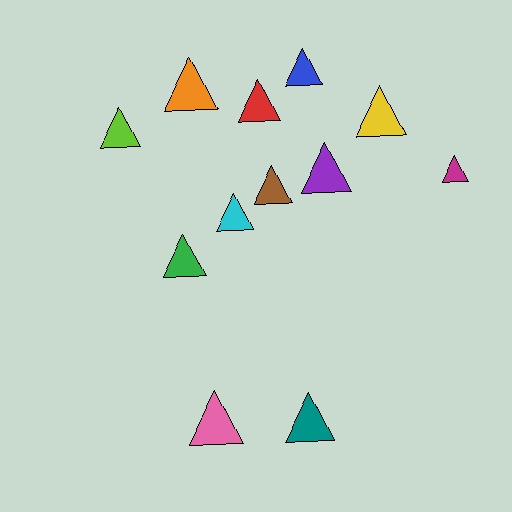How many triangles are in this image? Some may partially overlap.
There are 12 triangles.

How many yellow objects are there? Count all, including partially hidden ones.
There is 1 yellow object.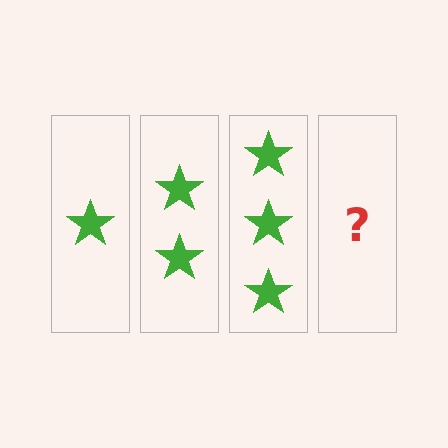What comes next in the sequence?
The next element should be 4 stars.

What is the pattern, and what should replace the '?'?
The pattern is that each step adds one more star. The '?' should be 4 stars.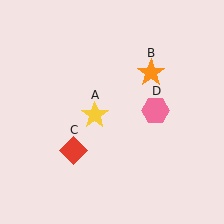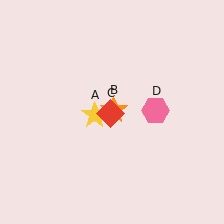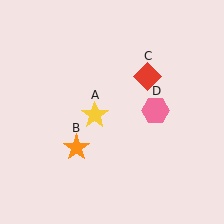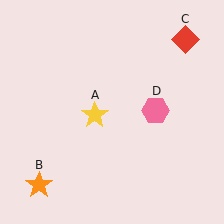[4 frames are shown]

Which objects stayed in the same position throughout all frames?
Yellow star (object A) and pink hexagon (object D) remained stationary.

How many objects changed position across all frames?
2 objects changed position: orange star (object B), red diamond (object C).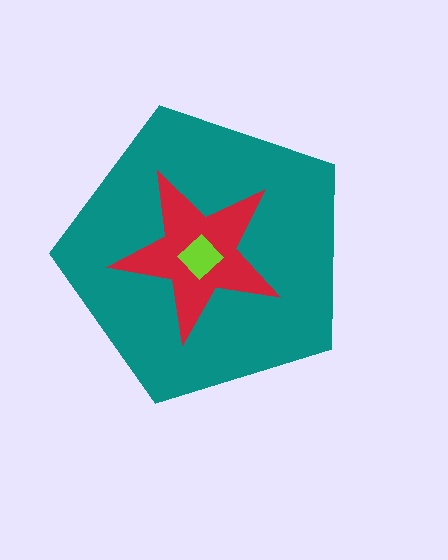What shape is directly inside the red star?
The lime diamond.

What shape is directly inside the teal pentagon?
The red star.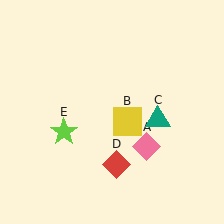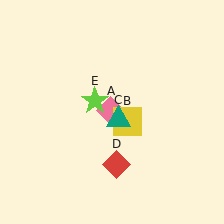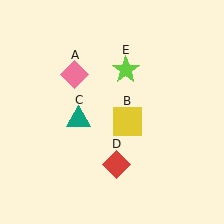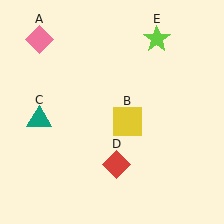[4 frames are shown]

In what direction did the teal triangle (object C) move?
The teal triangle (object C) moved left.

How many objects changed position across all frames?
3 objects changed position: pink diamond (object A), teal triangle (object C), lime star (object E).